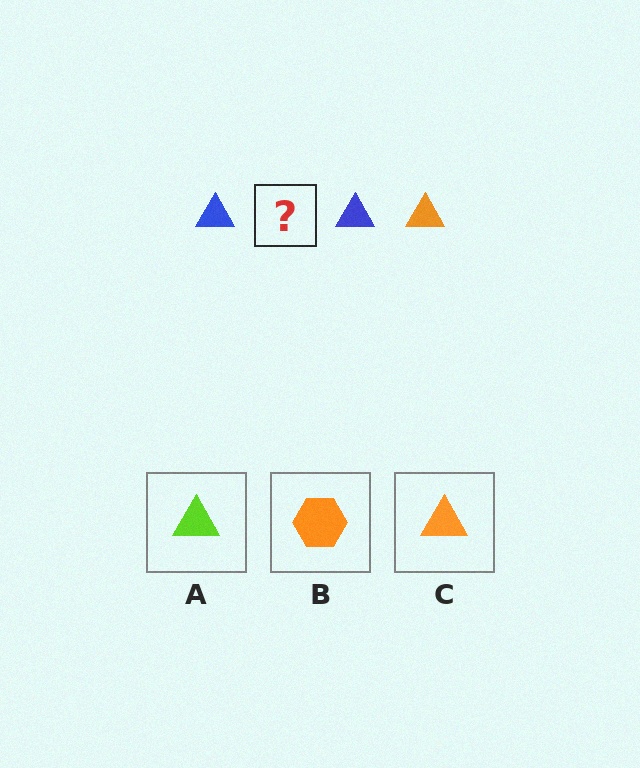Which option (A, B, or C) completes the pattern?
C.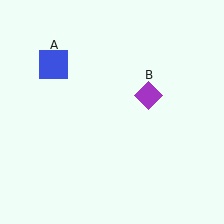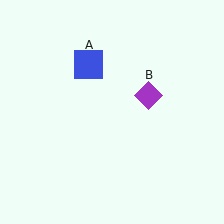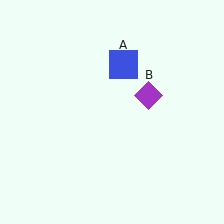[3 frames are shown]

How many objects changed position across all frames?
1 object changed position: blue square (object A).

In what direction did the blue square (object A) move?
The blue square (object A) moved right.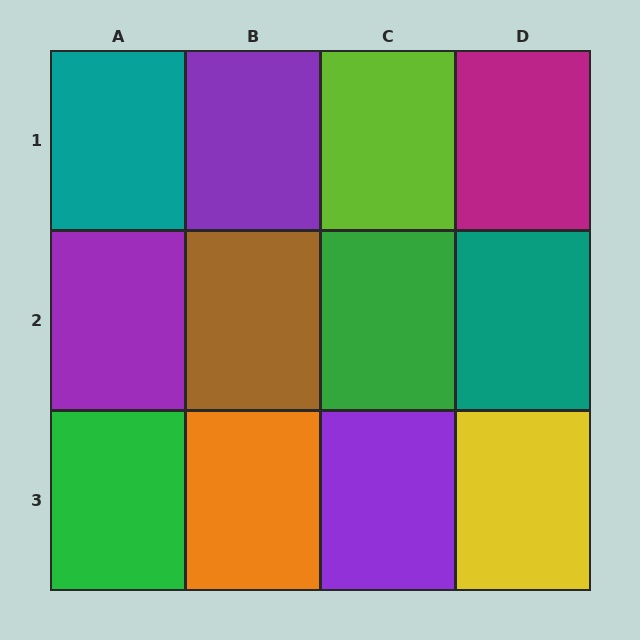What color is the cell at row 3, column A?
Green.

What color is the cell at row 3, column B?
Orange.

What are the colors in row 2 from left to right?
Purple, brown, green, teal.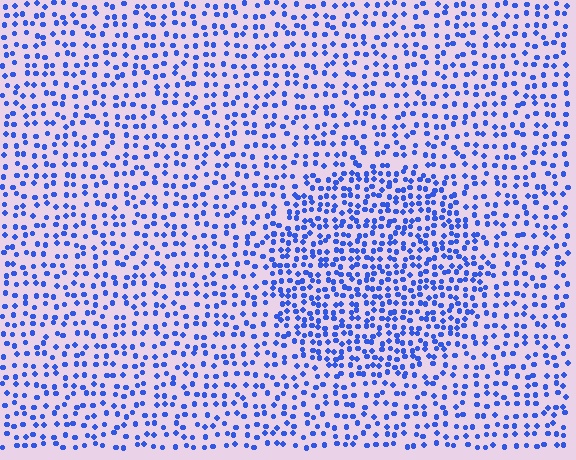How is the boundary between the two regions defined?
The boundary is defined by a change in element density (approximately 1.7x ratio). All elements are the same color, size, and shape.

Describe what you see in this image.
The image contains small blue elements arranged at two different densities. A circle-shaped region is visible where the elements are more densely packed than the surrounding area.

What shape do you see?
I see a circle.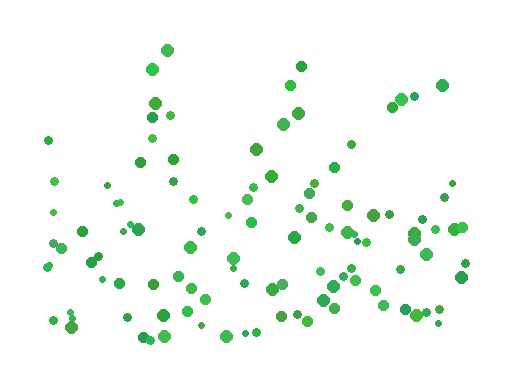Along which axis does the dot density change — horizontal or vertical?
Vertical.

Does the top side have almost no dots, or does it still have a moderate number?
Still a moderate number, just noticeably fewer than the bottom.